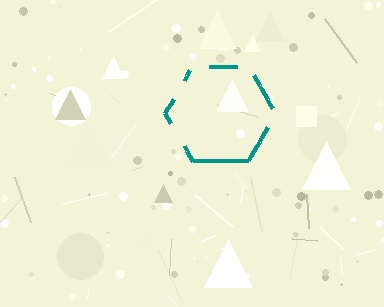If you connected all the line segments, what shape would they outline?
They would outline a hexagon.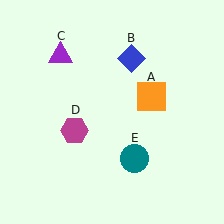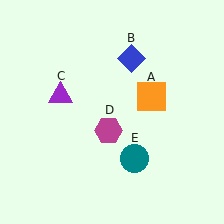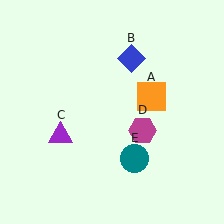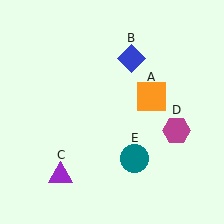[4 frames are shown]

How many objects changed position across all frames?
2 objects changed position: purple triangle (object C), magenta hexagon (object D).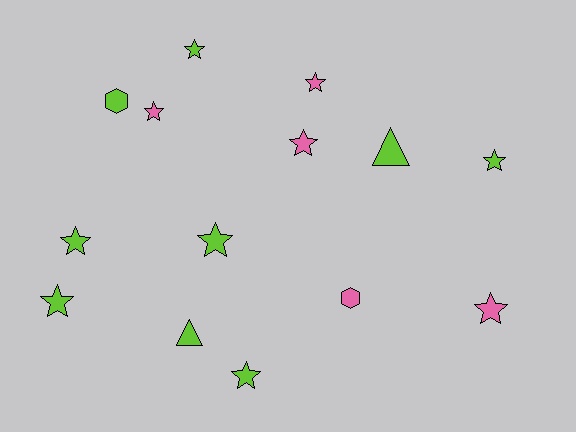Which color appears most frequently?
Lime, with 9 objects.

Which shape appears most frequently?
Star, with 10 objects.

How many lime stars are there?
There are 6 lime stars.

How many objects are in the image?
There are 14 objects.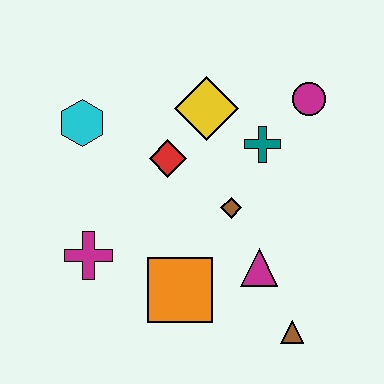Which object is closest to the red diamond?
The yellow diamond is closest to the red diamond.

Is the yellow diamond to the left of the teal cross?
Yes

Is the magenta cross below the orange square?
No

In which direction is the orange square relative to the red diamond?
The orange square is below the red diamond.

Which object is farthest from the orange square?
The magenta circle is farthest from the orange square.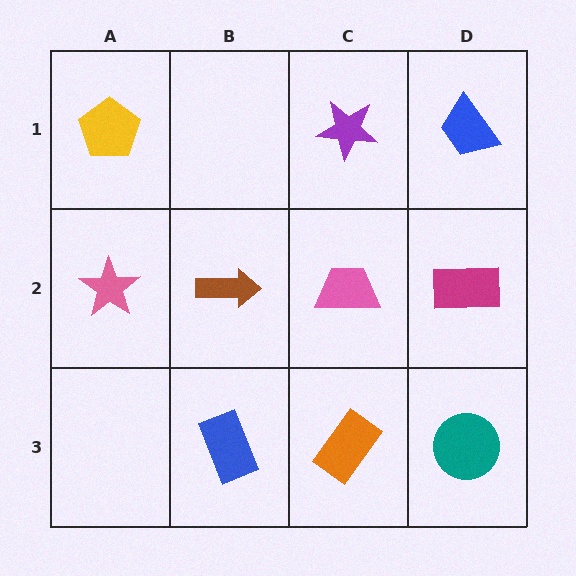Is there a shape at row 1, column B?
No, that cell is empty.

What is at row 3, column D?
A teal circle.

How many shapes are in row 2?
4 shapes.